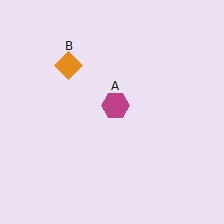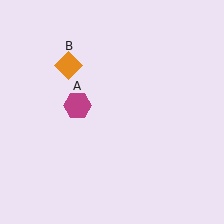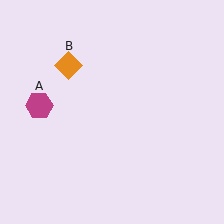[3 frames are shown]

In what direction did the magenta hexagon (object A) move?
The magenta hexagon (object A) moved left.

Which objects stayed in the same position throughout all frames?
Orange diamond (object B) remained stationary.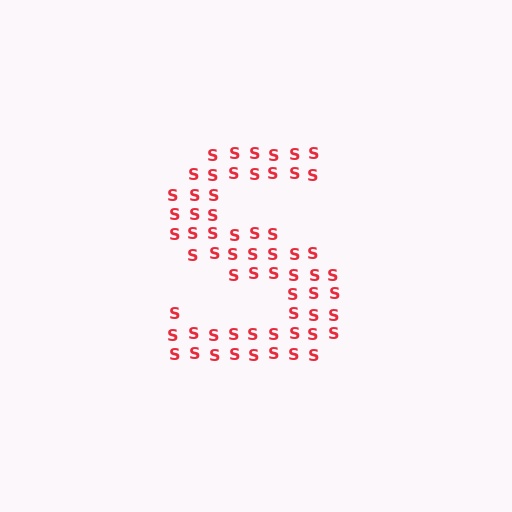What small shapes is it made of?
It is made of small letter S's.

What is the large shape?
The large shape is the letter S.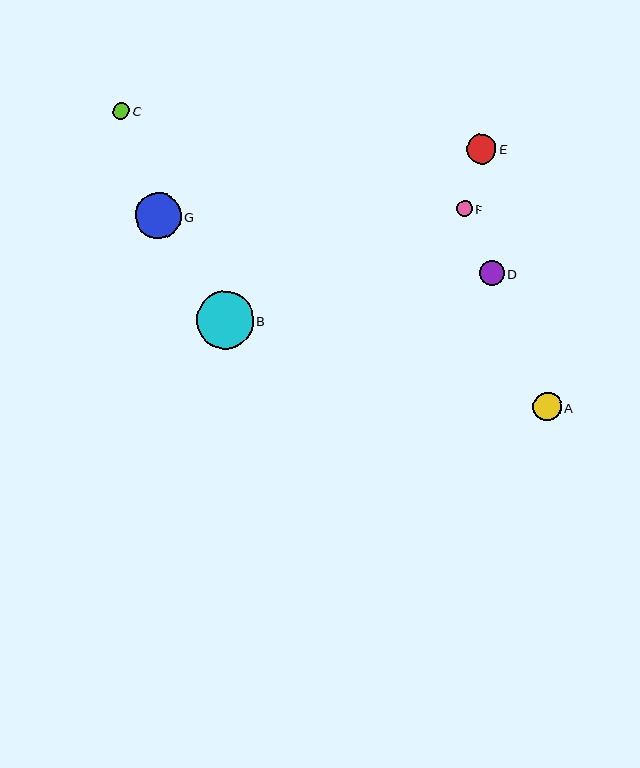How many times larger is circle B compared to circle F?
Circle B is approximately 3.6 times the size of circle F.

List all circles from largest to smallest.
From largest to smallest: B, G, E, A, D, C, F.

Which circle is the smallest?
Circle F is the smallest with a size of approximately 16 pixels.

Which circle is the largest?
Circle B is the largest with a size of approximately 57 pixels.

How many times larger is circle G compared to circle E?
Circle G is approximately 1.6 times the size of circle E.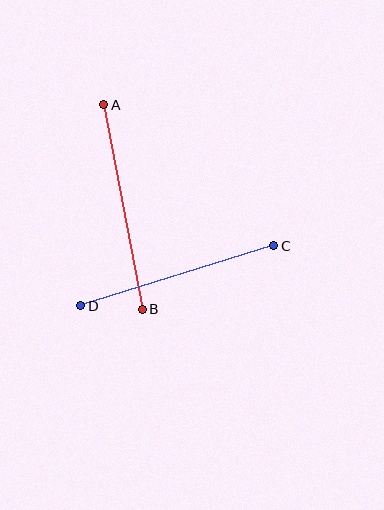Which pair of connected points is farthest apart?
Points A and B are farthest apart.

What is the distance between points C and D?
The distance is approximately 202 pixels.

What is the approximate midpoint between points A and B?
The midpoint is at approximately (123, 207) pixels.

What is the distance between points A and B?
The distance is approximately 208 pixels.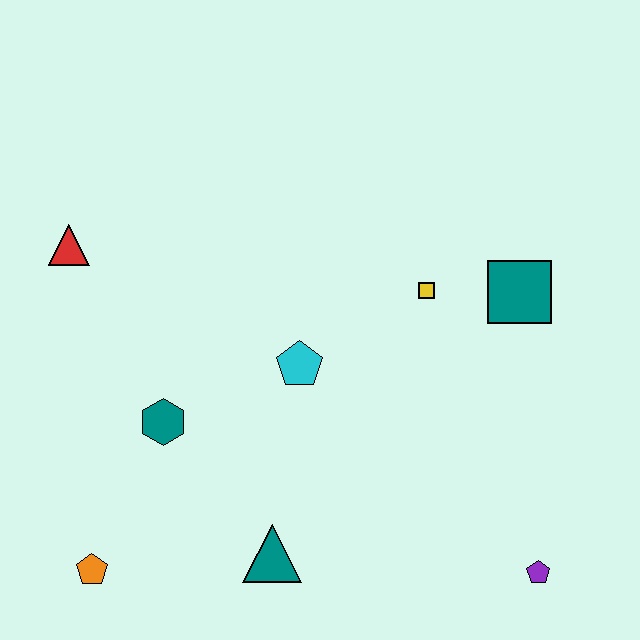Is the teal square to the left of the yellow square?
No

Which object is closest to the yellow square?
The teal square is closest to the yellow square.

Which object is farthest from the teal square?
The orange pentagon is farthest from the teal square.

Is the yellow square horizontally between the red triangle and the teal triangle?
No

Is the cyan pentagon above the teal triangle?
Yes